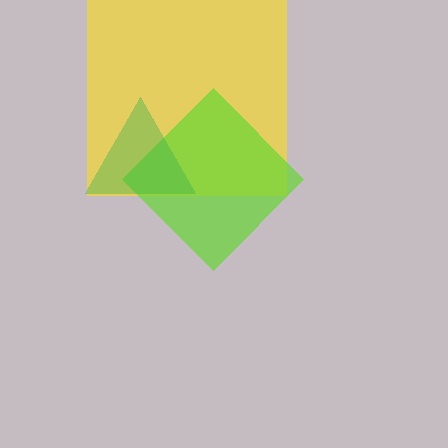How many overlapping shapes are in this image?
There are 3 overlapping shapes in the image.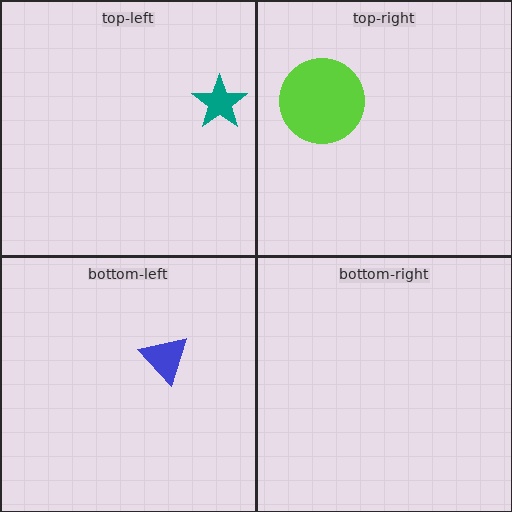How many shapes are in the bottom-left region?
1.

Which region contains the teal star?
The top-left region.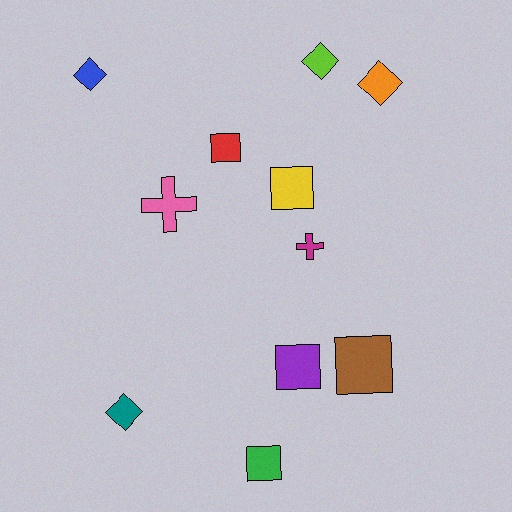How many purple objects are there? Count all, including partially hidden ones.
There is 1 purple object.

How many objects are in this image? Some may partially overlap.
There are 11 objects.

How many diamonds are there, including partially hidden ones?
There are 4 diamonds.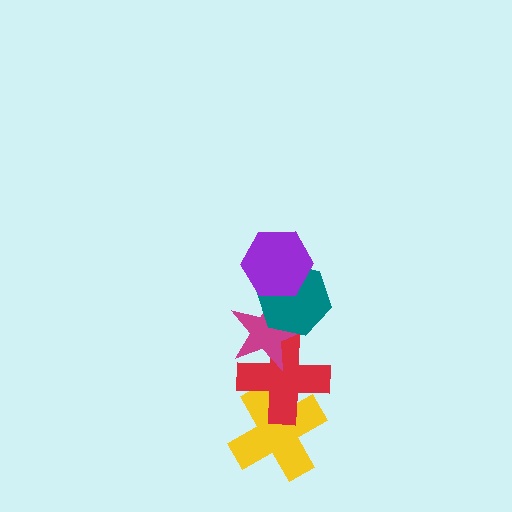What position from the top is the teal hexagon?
The teal hexagon is 2nd from the top.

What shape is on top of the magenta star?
The teal hexagon is on top of the magenta star.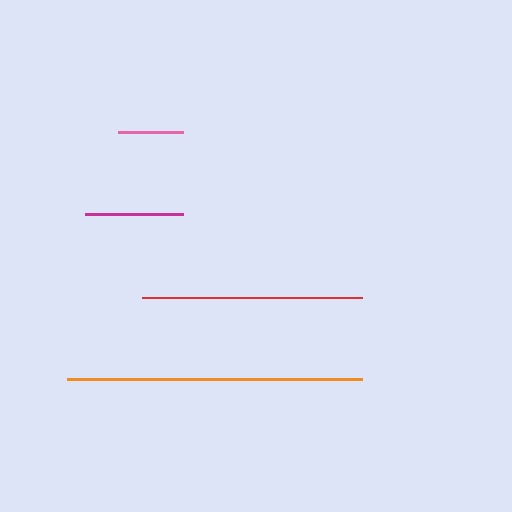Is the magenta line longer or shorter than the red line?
The red line is longer than the magenta line.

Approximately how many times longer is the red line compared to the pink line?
The red line is approximately 3.4 times the length of the pink line.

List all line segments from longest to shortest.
From longest to shortest: orange, red, magenta, pink.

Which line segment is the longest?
The orange line is the longest at approximately 295 pixels.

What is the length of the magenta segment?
The magenta segment is approximately 98 pixels long.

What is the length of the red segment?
The red segment is approximately 220 pixels long.